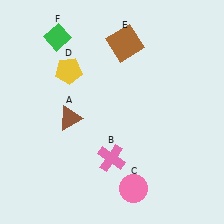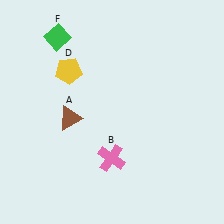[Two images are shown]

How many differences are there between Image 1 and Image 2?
There are 2 differences between the two images.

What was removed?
The brown square (E), the pink circle (C) were removed in Image 2.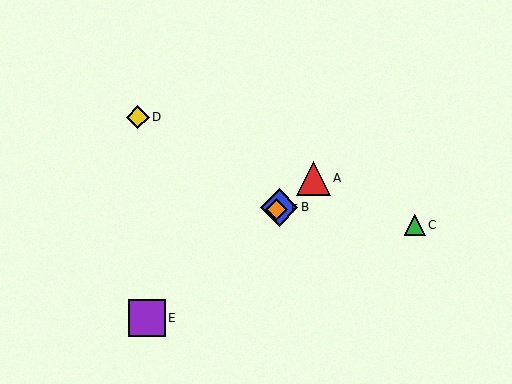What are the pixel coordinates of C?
Object C is at (415, 225).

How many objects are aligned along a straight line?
4 objects (A, B, E, F) are aligned along a straight line.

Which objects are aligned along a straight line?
Objects A, B, E, F are aligned along a straight line.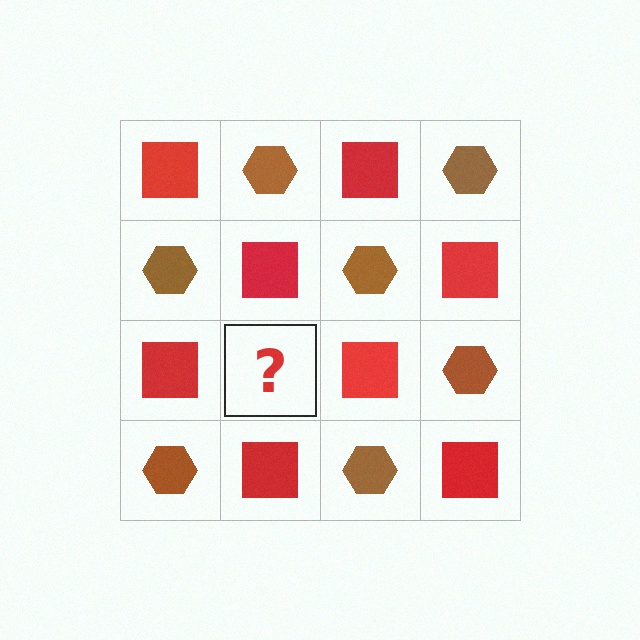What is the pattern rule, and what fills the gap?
The rule is that it alternates red square and brown hexagon in a checkerboard pattern. The gap should be filled with a brown hexagon.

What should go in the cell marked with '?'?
The missing cell should contain a brown hexagon.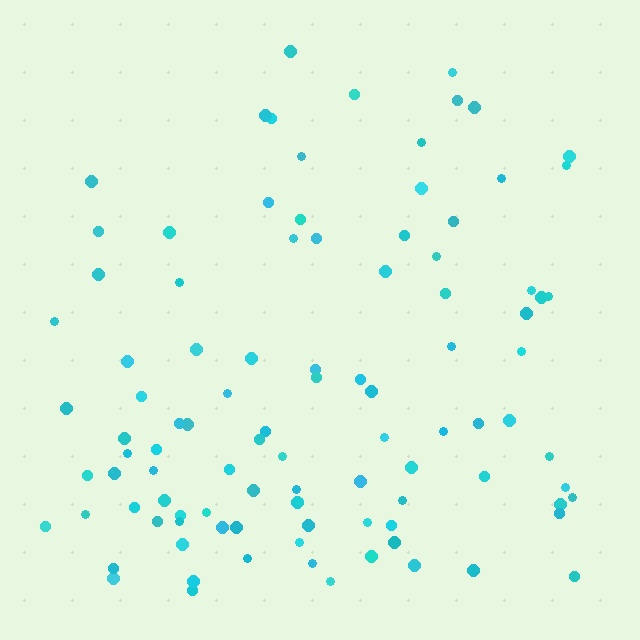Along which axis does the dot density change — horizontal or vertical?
Vertical.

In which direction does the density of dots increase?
From top to bottom, with the bottom side densest.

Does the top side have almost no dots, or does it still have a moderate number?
Still a moderate number, just noticeably fewer than the bottom.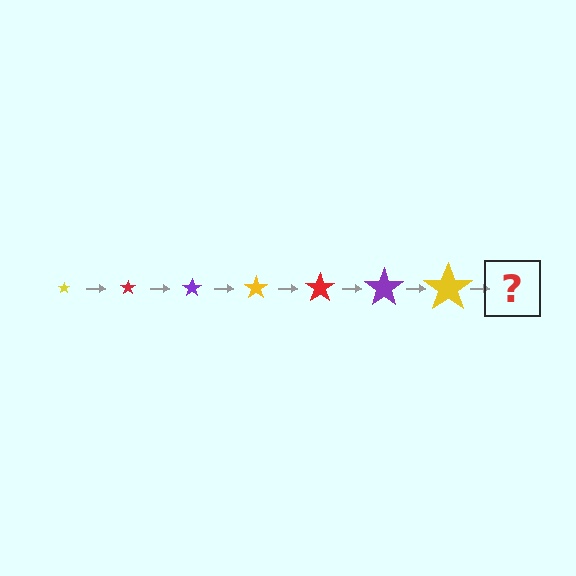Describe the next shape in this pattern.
It should be a red star, larger than the previous one.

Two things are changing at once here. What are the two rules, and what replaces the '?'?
The two rules are that the star grows larger each step and the color cycles through yellow, red, and purple. The '?' should be a red star, larger than the previous one.